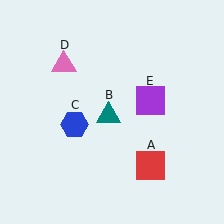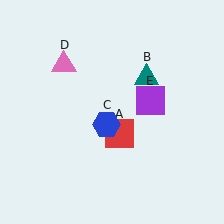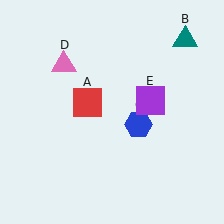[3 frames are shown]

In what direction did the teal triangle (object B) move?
The teal triangle (object B) moved up and to the right.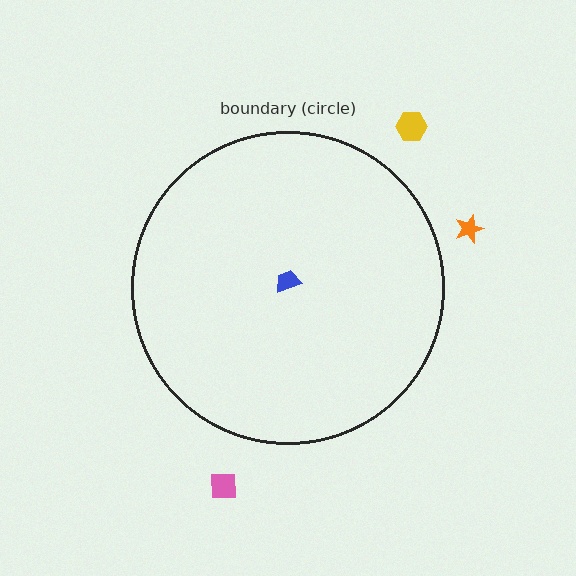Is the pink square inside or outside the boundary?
Outside.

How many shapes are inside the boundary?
1 inside, 3 outside.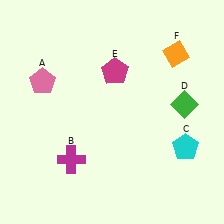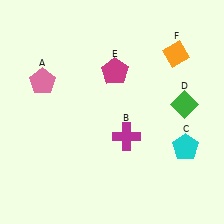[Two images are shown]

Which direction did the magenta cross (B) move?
The magenta cross (B) moved right.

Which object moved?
The magenta cross (B) moved right.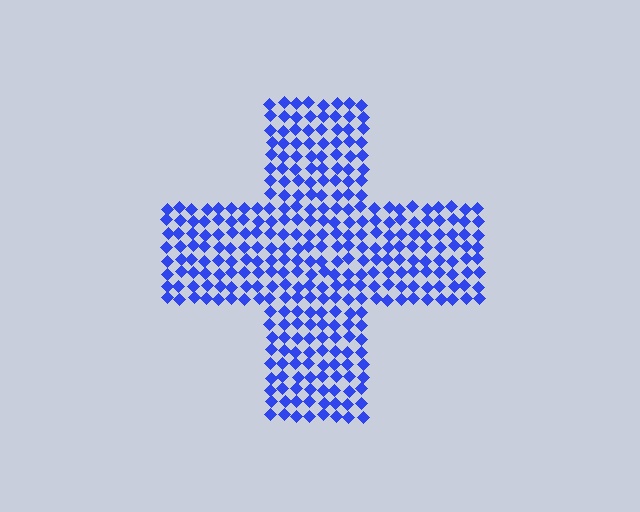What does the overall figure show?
The overall figure shows a cross.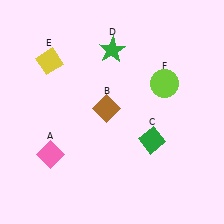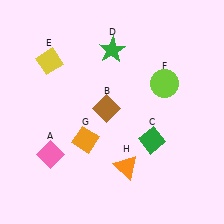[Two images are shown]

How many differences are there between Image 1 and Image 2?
There are 2 differences between the two images.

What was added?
An orange diamond (G), an orange triangle (H) were added in Image 2.